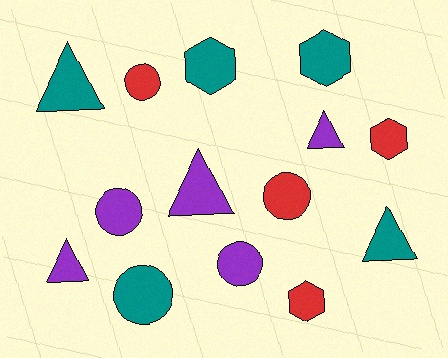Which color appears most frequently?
Purple, with 5 objects.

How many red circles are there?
There are 2 red circles.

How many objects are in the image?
There are 14 objects.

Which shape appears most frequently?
Triangle, with 5 objects.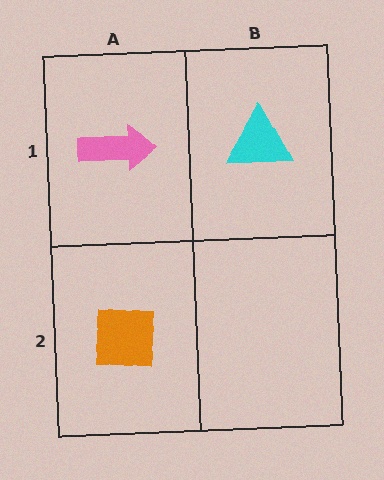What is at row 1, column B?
A cyan triangle.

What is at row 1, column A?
A pink arrow.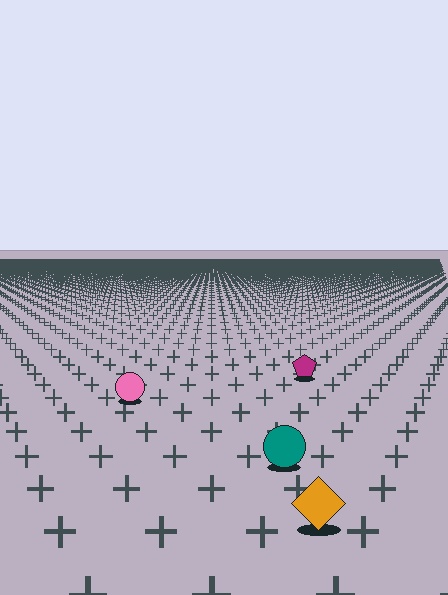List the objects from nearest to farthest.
From nearest to farthest: the orange diamond, the teal circle, the pink circle, the magenta pentagon.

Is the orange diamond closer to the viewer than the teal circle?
Yes. The orange diamond is closer — you can tell from the texture gradient: the ground texture is coarser near it.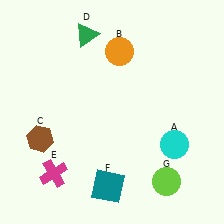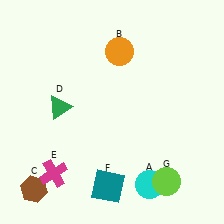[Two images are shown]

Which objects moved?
The objects that moved are: the cyan circle (A), the brown hexagon (C), the green triangle (D).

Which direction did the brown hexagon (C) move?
The brown hexagon (C) moved down.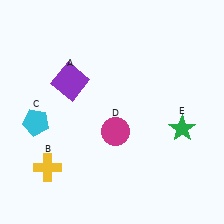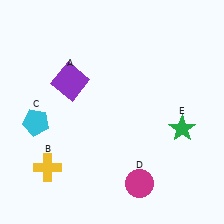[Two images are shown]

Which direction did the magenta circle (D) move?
The magenta circle (D) moved down.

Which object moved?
The magenta circle (D) moved down.